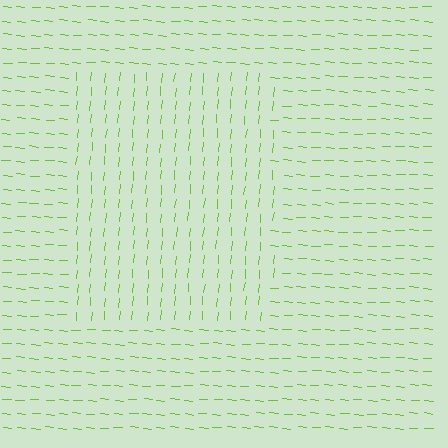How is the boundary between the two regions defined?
The boundary is defined purely by a change in line orientation (approximately 89 degrees difference). All lines are the same color and thickness.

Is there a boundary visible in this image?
Yes, there is a texture boundary formed by a change in line orientation.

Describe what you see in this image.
The image is filled with small lime line segments. A rectangle region in the image has lines oriented differently from the surrounding lines, creating a visible texture boundary.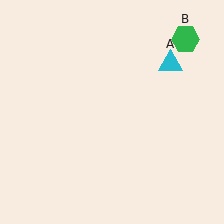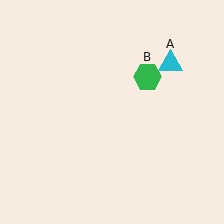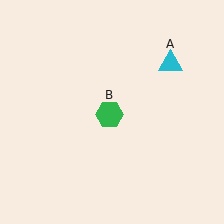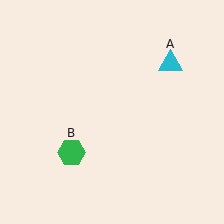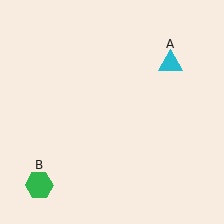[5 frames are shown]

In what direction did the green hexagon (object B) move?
The green hexagon (object B) moved down and to the left.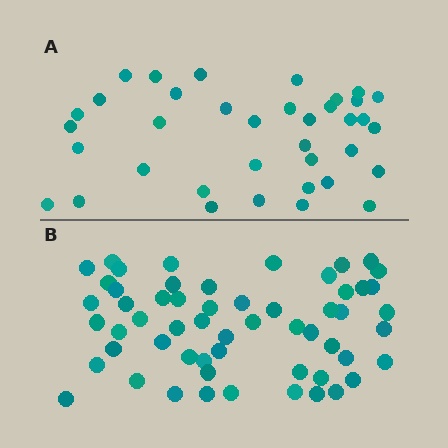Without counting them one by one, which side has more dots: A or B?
Region B (the bottom region) has more dots.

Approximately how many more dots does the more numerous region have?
Region B has approximately 20 more dots than region A.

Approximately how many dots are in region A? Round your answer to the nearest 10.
About 40 dots. (The exact count is 37, which rounds to 40.)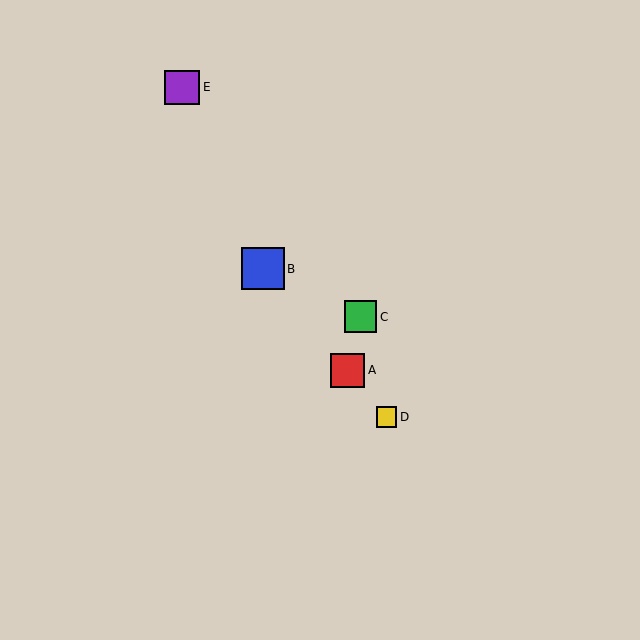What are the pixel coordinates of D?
Object D is at (387, 417).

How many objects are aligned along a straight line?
3 objects (A, B, D) are aligned along a straight line.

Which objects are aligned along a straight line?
Objects A, B, D are aligned along a straight line.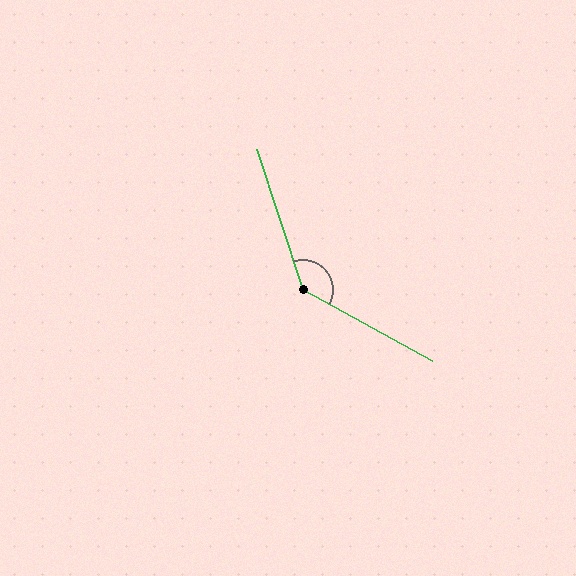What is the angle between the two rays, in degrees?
Approximately 136 degrees.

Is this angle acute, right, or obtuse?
It is obtuse.